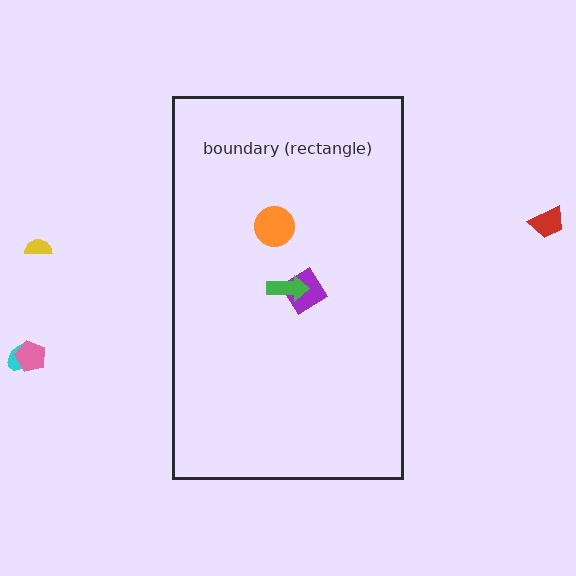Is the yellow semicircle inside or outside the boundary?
Outside.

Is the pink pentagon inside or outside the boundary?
Outside.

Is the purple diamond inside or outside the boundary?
Inside.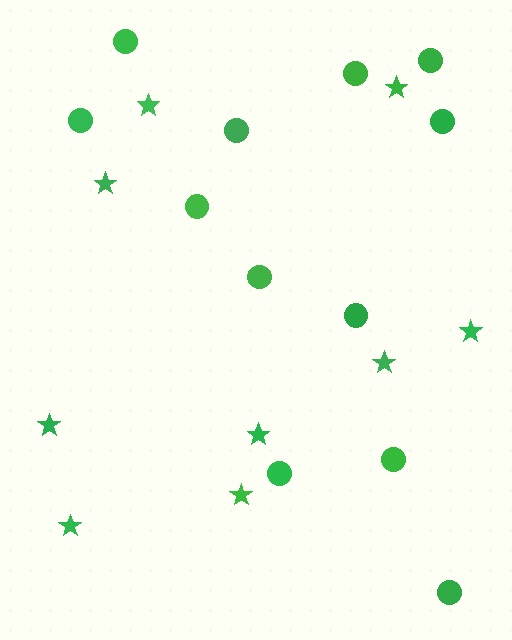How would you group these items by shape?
There are 2 groups: one group of stars (9) and one group of circles (12).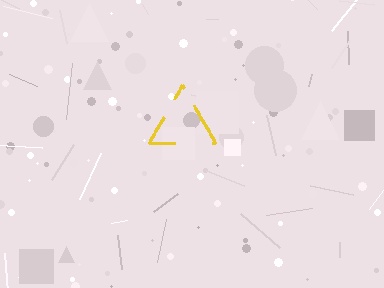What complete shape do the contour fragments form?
The contour fragments form a triangle.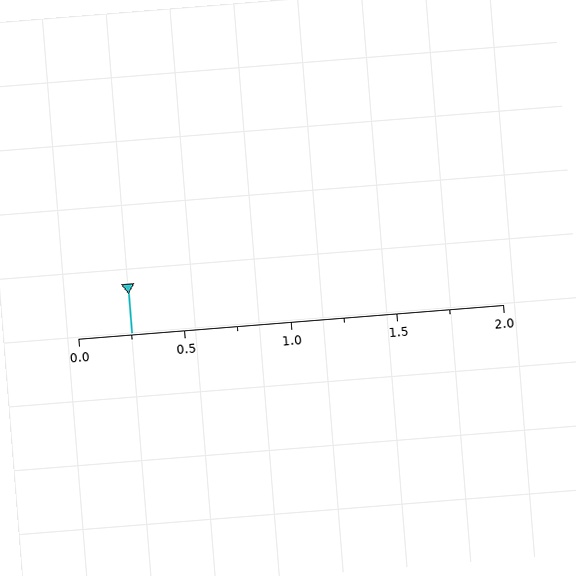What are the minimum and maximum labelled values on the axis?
The axis runs from 0.0 to 2.0.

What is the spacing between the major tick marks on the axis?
The major ticks are spaced 0.5 apart.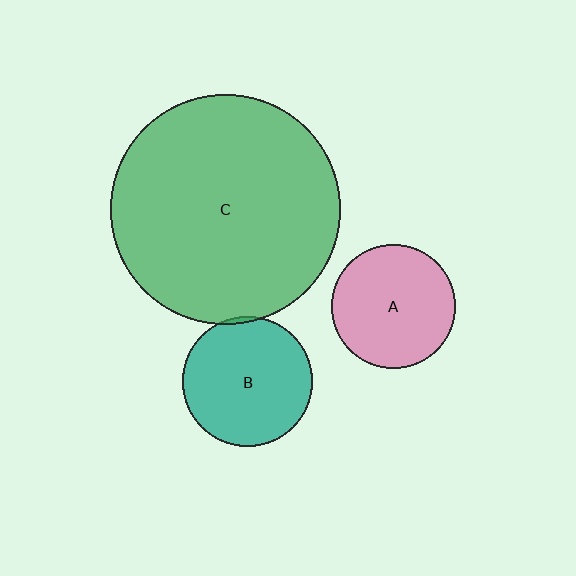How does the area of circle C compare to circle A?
Approximately 3.4 times.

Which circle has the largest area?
Circle C (green).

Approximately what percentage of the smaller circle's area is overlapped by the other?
Approximately 5%.